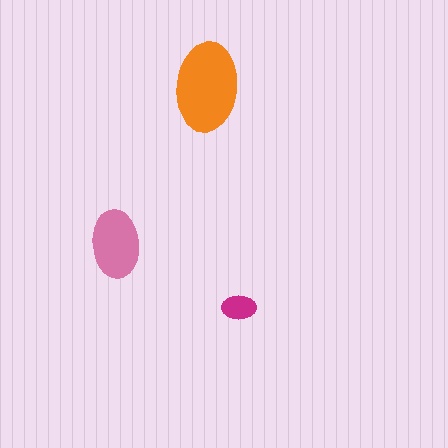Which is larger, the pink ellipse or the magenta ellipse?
The pink one.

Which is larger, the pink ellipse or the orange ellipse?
The orange one.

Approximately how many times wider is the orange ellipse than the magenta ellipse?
About 2.5 times wider.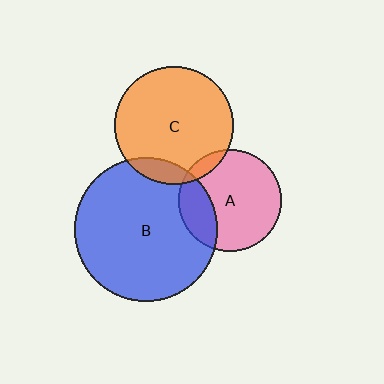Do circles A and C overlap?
Yes.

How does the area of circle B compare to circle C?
Approximately 1.5 times.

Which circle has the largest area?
Circle B (blue).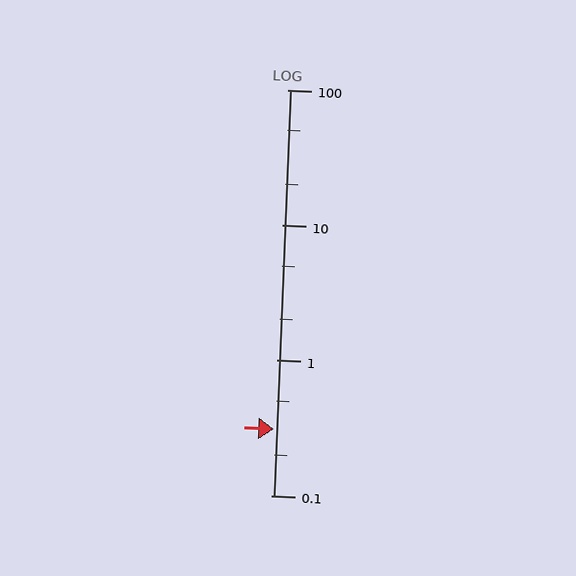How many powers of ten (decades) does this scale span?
The scale spans 3 decades, from 0.1 to 100.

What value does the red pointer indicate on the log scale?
The pointer indicates approximately 0.31.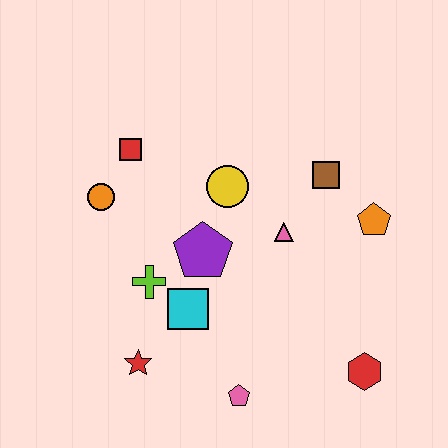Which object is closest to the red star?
The cyan square is closest to the red star.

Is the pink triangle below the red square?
Yes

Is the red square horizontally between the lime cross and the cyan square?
No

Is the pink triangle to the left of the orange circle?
No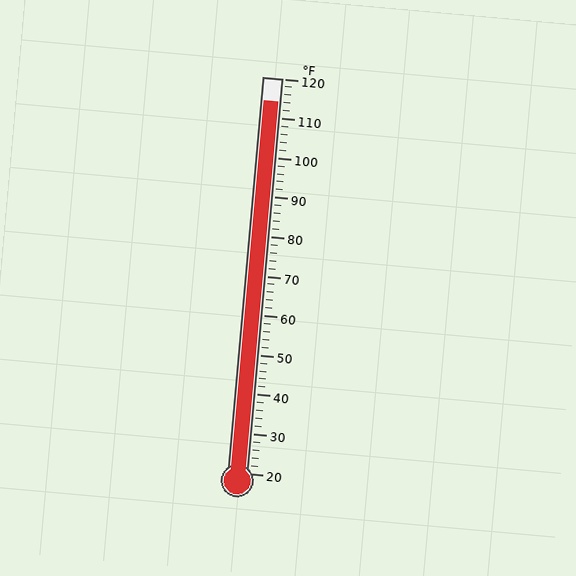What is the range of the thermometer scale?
The thermometer scale ranges from 20°F to 120°F.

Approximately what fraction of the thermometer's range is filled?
The thermometer is filled to approximately 95% of its range.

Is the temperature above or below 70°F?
The temperature is above 70°F.